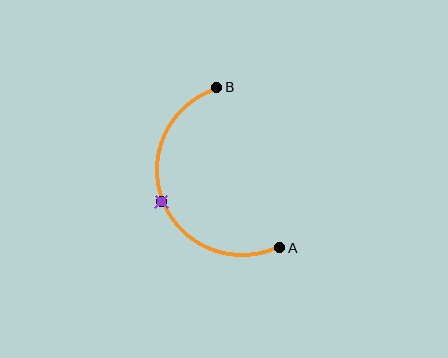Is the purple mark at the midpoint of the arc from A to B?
Yes. The purple mark lies on the arc at equal arc-length from both A and B — it is the arc midpoint.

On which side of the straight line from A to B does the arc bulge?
The arc bulges to the left of the straight line connecting A and B.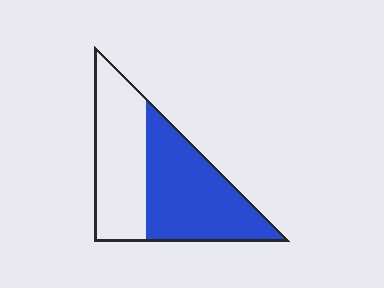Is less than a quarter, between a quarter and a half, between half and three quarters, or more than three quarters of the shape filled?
Between half and three quarters.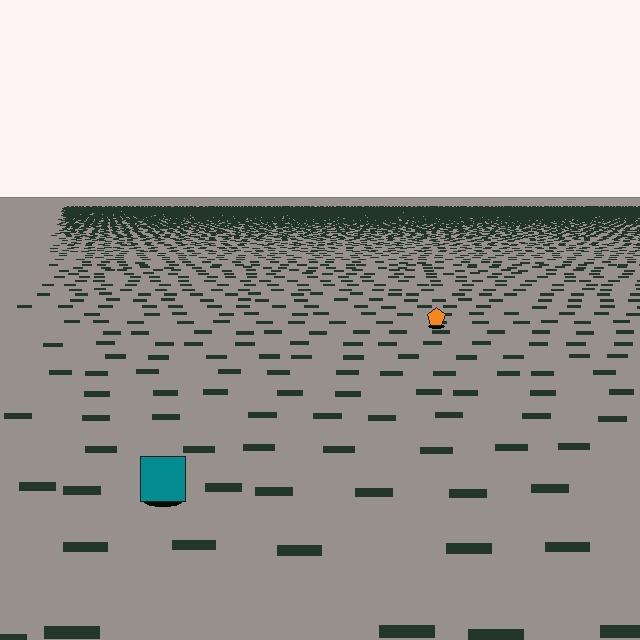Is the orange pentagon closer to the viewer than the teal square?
No. The teal square is closer — you can tell from the texture gradient: the ground texture is coarser near it.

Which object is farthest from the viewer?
The orange pentagon is farthest from the viewer. It appears smaller and the ground texture around it is denser.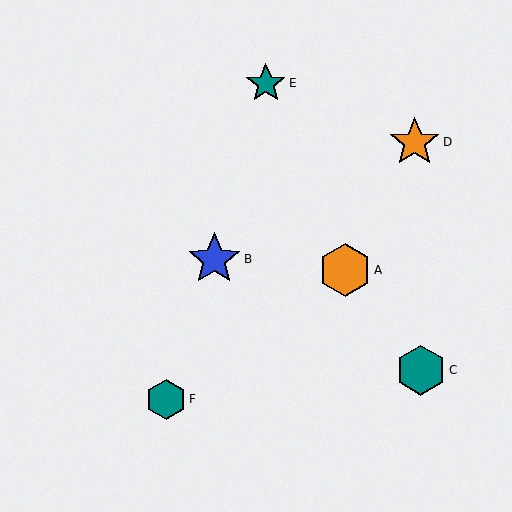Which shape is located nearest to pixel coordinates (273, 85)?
The teal star (labeled E) at (266, 83) is nearest to that location.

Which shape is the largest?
The blue star (labeled B) is the largest.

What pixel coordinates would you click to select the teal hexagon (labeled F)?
Click at (166, 399) to select the teal hexagon F.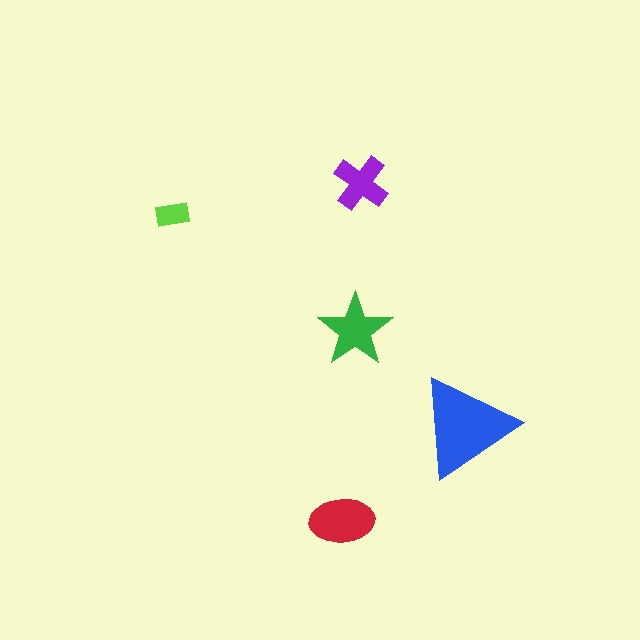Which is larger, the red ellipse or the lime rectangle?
The red ellipse.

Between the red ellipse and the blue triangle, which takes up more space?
The blue triangle.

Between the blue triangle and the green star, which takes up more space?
The blue triangle.